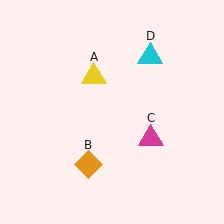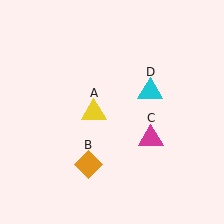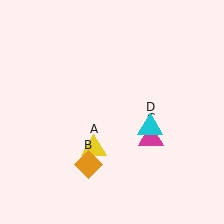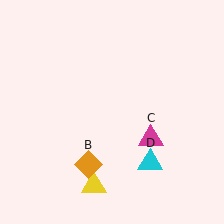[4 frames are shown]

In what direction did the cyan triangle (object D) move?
The cyan triangle (object D) moved down.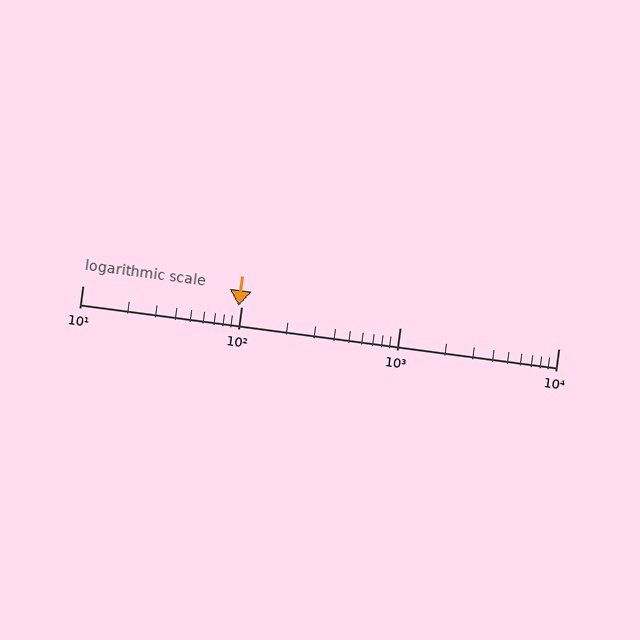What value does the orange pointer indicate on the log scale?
The pointer indicates approximately 96.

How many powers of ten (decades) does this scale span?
The scale spans 3 decades, from 10 to 10000.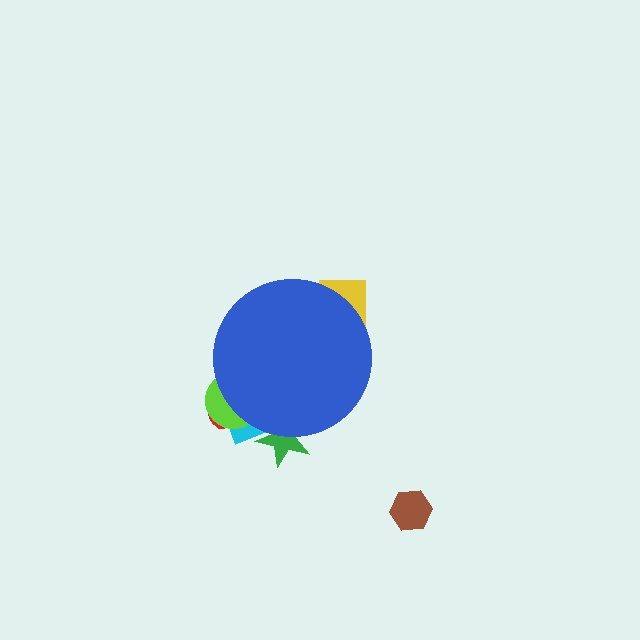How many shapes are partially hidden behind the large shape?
5 shapes are partially hidden.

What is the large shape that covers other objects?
A blue circle.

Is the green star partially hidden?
Yes, the green star is partially hidden behind the blue circle.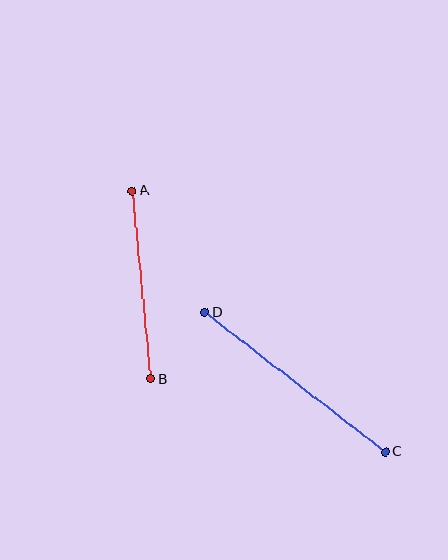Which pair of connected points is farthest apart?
Points C and D are farthest apart.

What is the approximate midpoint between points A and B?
The midpoint is at approximately (141, 285) pixels.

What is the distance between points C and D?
The distance is approximately 228 pixels.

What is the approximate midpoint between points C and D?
The midpoint is at approximately (295, 382) pixels.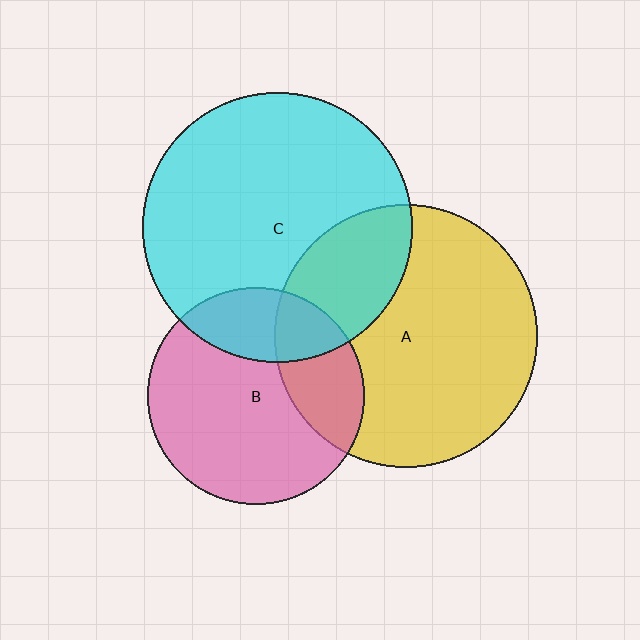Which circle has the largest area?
Circle C (cyan).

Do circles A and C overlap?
Yes.